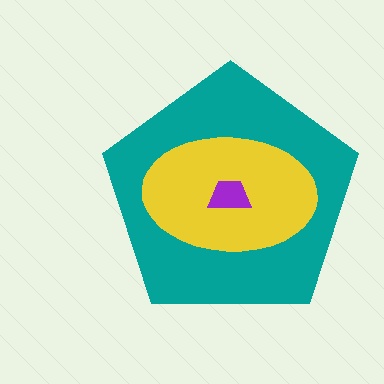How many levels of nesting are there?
3.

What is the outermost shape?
The teal pentagon.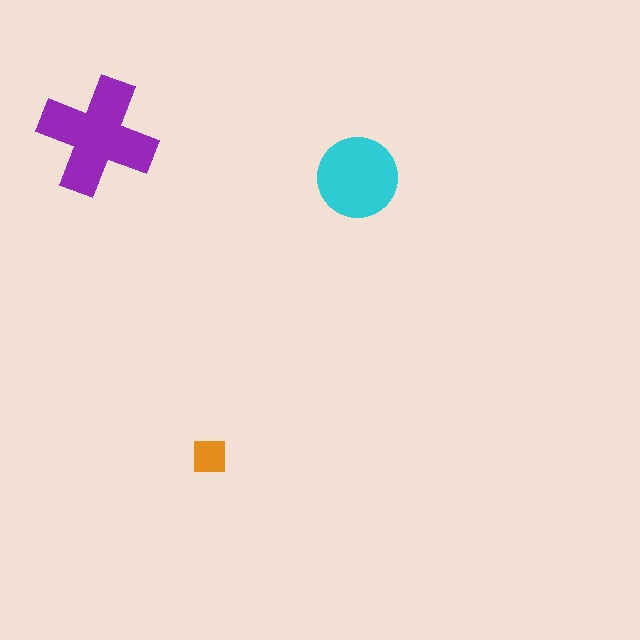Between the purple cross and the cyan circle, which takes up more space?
The purple cross.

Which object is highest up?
The purple cross is topmost.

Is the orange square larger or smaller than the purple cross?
Smaller.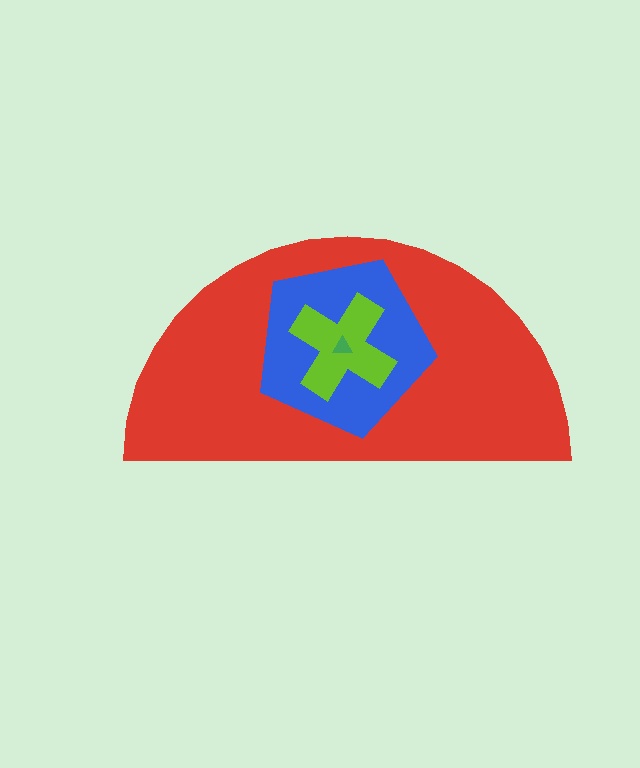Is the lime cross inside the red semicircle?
Yes.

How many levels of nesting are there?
4.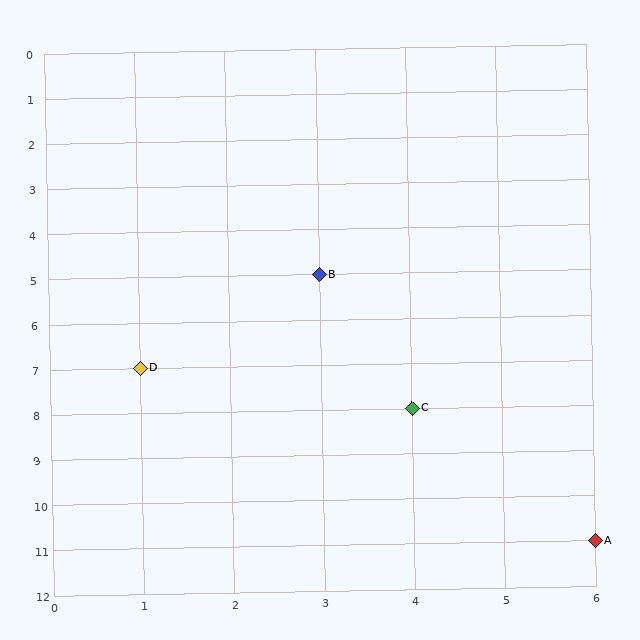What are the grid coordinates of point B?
Point B is at grid coordinates (3, 5).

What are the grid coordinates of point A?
Point A is at grid coordinates (6, 11).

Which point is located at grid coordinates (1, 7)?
Point D is at (1, 7).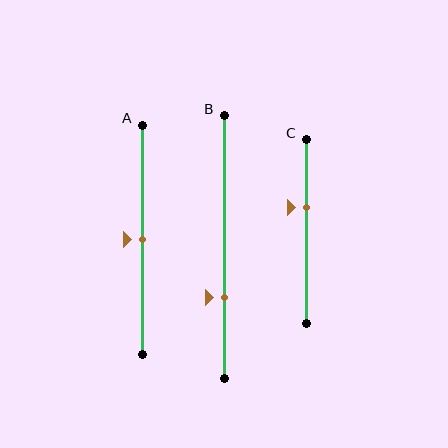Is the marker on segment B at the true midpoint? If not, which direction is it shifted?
No, the marker on segment B is shifted downward by about 19% of the segment length.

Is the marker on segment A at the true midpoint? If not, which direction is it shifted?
Yes, the marker on segment A is at the true midpoint.